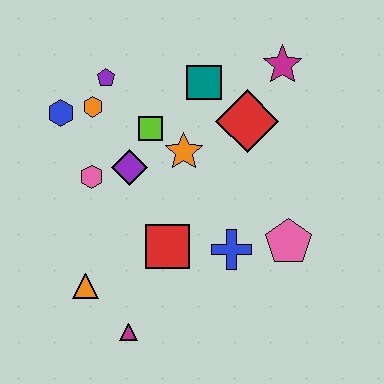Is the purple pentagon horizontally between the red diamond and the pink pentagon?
No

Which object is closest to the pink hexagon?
The purple diamond is closest to the pink hexagon.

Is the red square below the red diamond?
Yes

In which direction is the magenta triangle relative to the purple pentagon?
The magenta triangle is below the purple pentagon.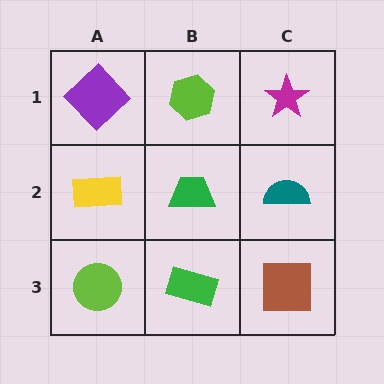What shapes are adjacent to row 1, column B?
A green trapezoid (row 2, column B), a purple diamond (row 1, column A), a magenta star (row 1, column C).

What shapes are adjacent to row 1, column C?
A teal semicircle (row 2, column C), a lime hexagon (row 1, column B).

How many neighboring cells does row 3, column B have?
3.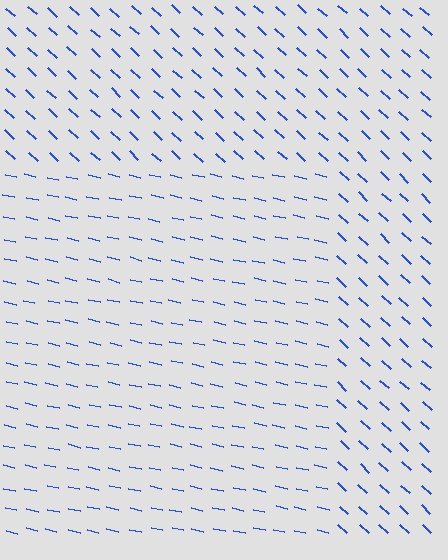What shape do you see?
I see a rectangle.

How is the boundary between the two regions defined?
The boundary is defined purely by a change in line orientation (approximately 30 degrees difference). All lines are the same color and thickness.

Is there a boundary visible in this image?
Yes, there is a texture boundary formed by a change in line orientation.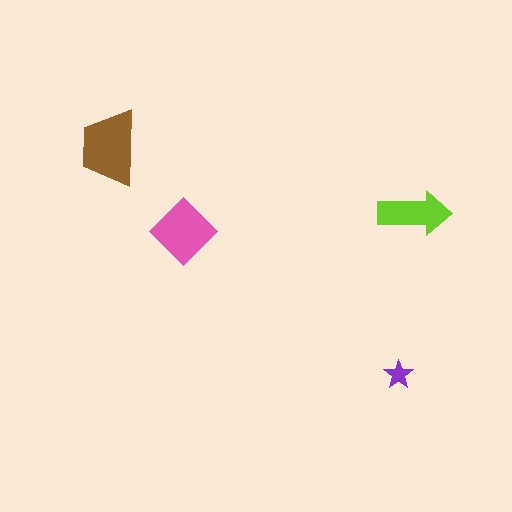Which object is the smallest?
The purple star.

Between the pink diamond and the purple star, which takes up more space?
The pink diamond.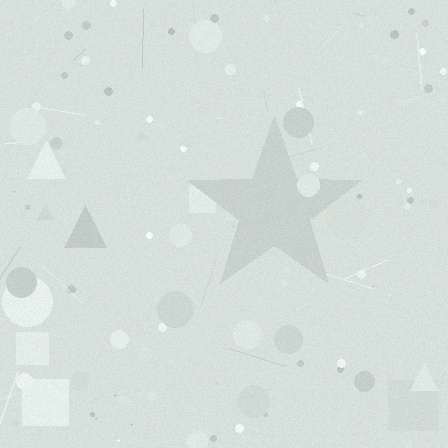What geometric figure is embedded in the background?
A star is embedded in the background.